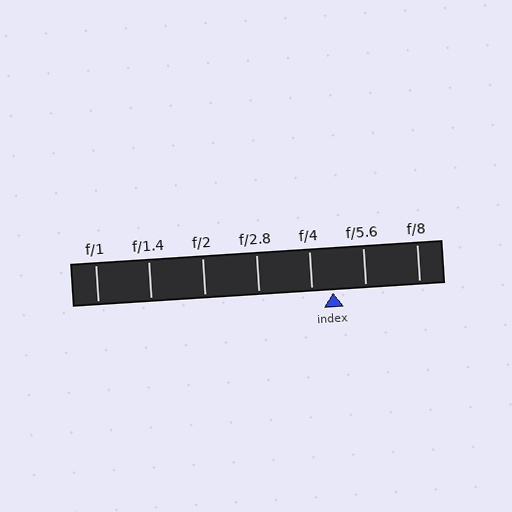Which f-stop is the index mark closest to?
The index mark is closest to f/4.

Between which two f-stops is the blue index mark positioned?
The index mark is between f/4 and f/5.6.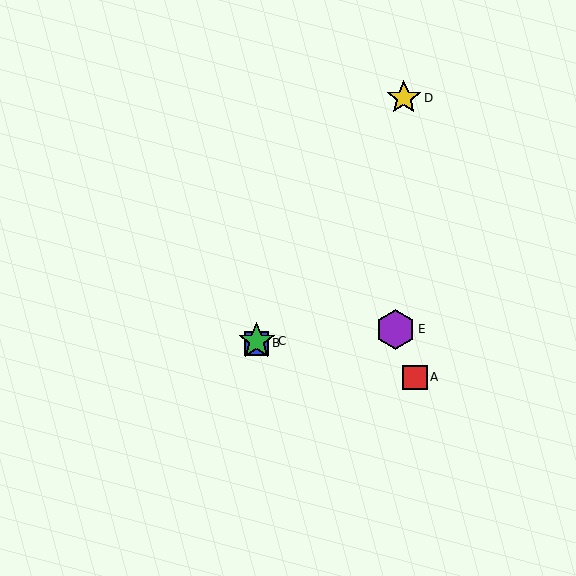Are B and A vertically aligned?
No, B is at x≈257 and A is at x≈415.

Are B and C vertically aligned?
Yes, both are at x≈257.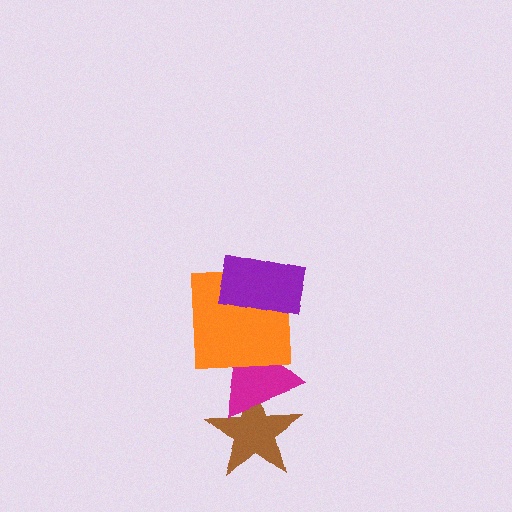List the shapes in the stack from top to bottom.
From top to bottom: the purple rectangle, the orange square, the magenta triangle, the brown star.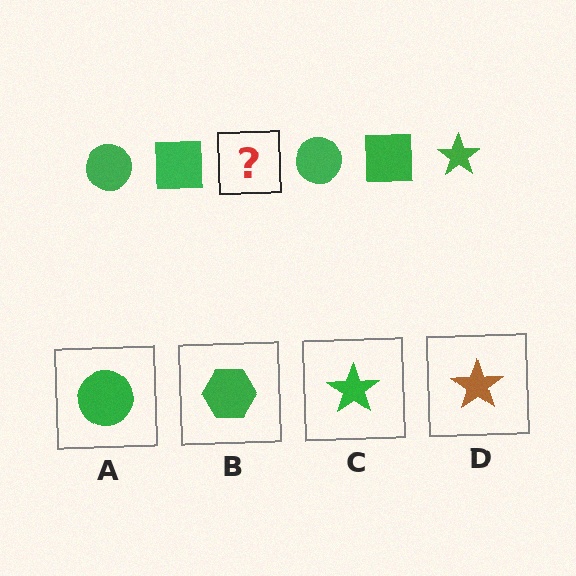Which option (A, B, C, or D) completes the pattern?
C.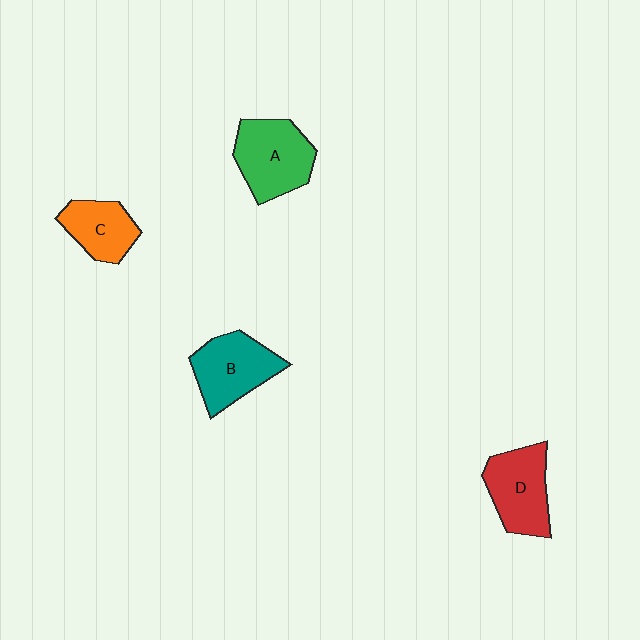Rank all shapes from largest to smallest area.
From largest to smallest: A (green), B (teal), D (red), C (orange).